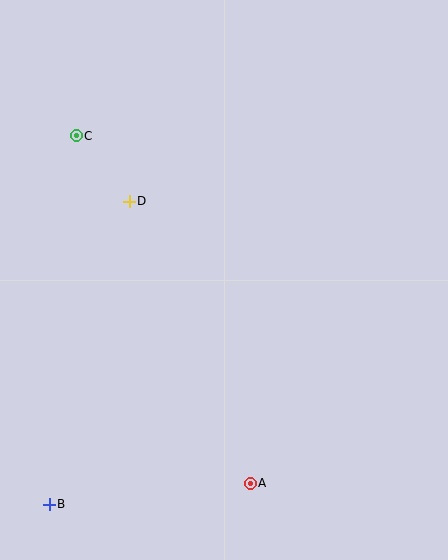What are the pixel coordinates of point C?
Point C is at (76, 136).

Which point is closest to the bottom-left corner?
Point B is closest to the bottom-left corner.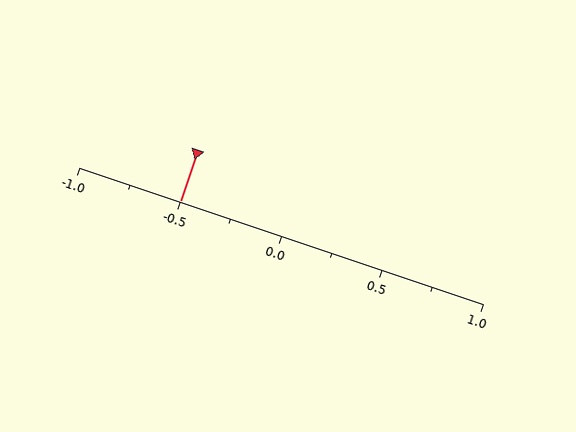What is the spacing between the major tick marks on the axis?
The major ticks are spaced 0.5 apart.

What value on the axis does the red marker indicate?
The marker indicates approximately -0.5.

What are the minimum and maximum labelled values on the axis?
The axis runs from -1.0 to 1.0.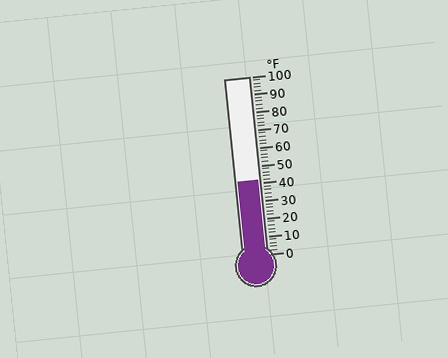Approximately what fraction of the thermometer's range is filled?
The thermometer is filled to approximately 40% of its range.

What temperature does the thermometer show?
The thermometer shows approximately 42°F.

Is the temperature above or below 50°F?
The temperature is below 50°F.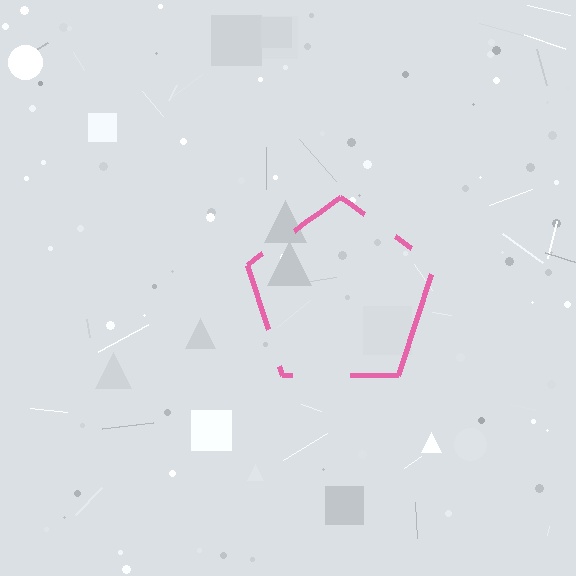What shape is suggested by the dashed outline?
The dashed outline suggests a pentagon.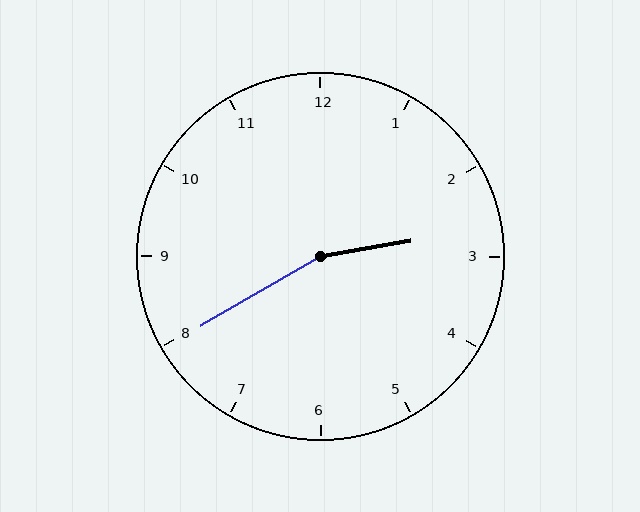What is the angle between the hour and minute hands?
Approximately 160 degrees.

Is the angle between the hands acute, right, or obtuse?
It is obtuse.